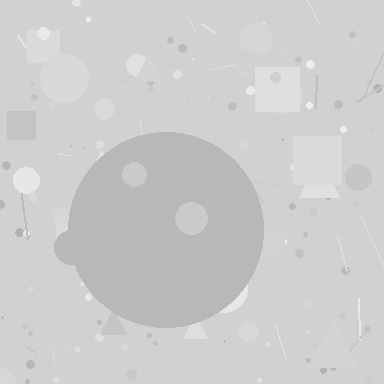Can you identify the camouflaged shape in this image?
The camouflaged shape is a circle.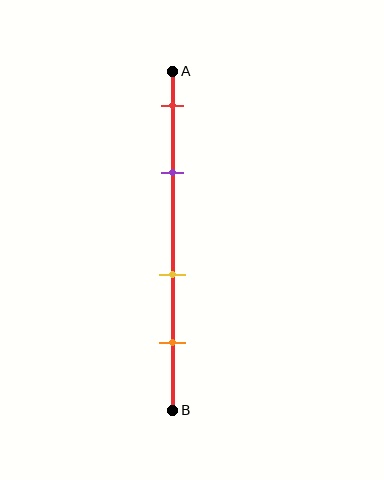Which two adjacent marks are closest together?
The red and purple marks are the closest adjacent pair.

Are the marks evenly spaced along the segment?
No, the marks are not evenly spaced.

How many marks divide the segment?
There are 4 marks dividing the segment.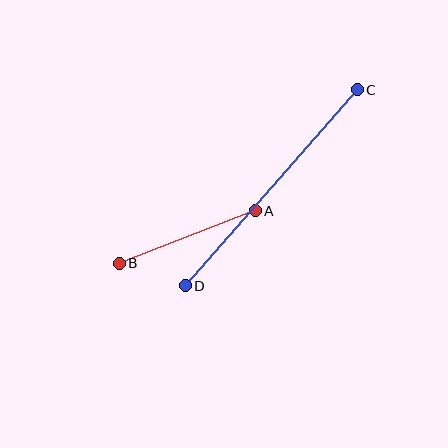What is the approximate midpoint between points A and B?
The midpoint is at approximately (187, 237) pixels.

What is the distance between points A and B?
The distance is approximately 146 pixels.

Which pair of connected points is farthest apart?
Points C and D are farthest apart.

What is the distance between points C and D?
The distance is approximately 261 pixels.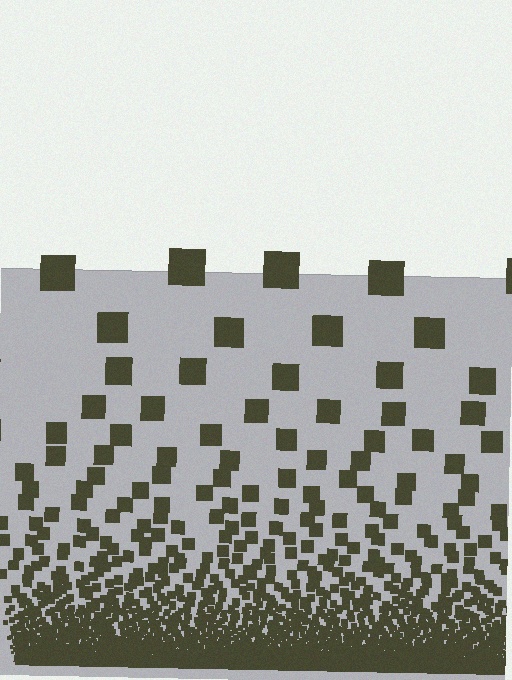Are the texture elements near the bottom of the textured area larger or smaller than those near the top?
Smaller. The gradient is inverted — elements near the bottom are smaller and denser.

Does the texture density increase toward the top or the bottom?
Density increases toward the bottom.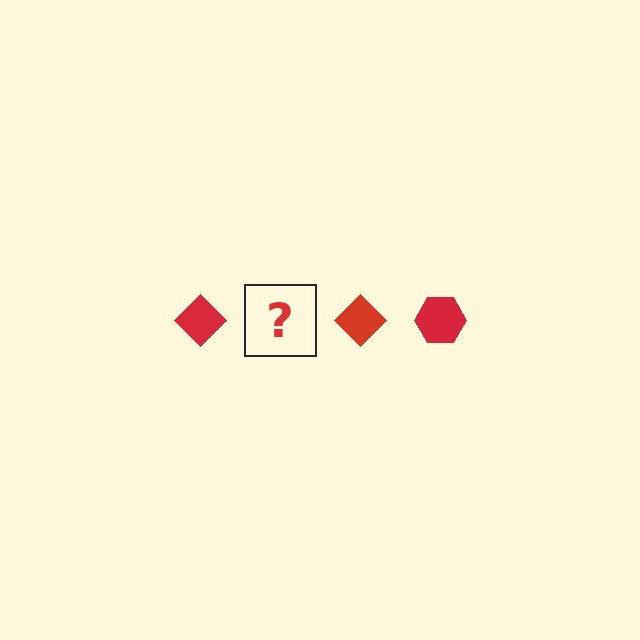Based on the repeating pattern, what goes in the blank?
The blank should be a red hexagon.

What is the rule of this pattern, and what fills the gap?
The rule is that the pattern cycles through diamond, hexagon shapes in red. The gap should be filled with a red hexagon.